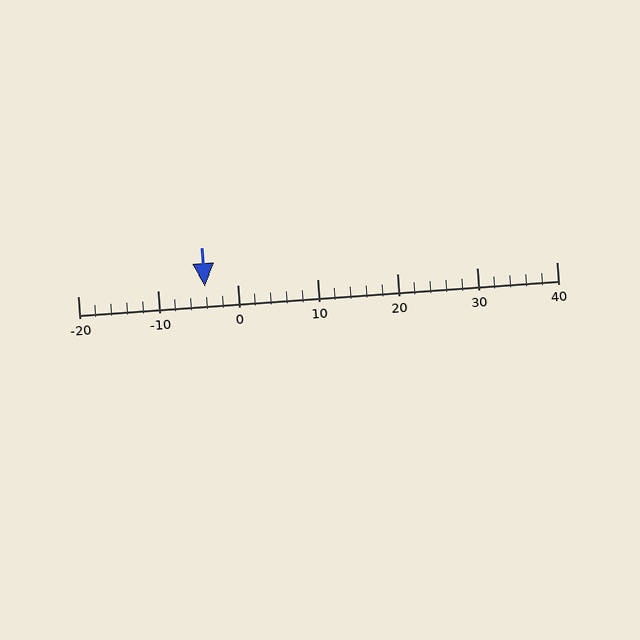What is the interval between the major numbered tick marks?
The major tick marks are spaced 10 units apart.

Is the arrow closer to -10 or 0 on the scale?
The arrow is closer to 0.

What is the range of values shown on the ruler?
The ruler shows values from -20 to 40.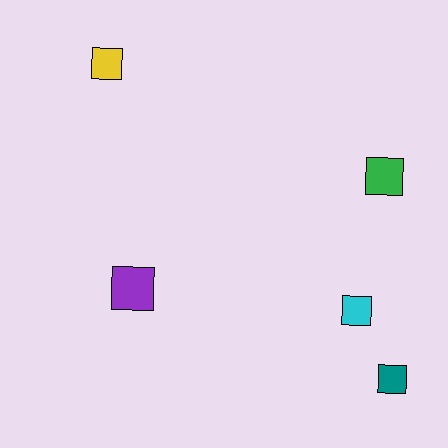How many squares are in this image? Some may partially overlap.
There are 5 squares.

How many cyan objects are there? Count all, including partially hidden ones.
There is 1 cyan object.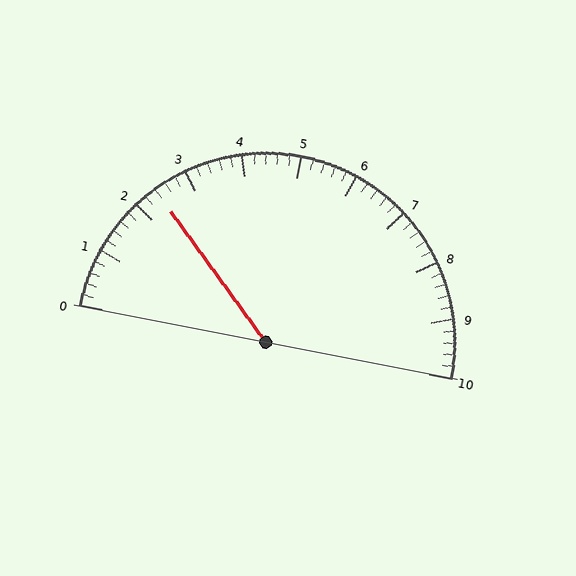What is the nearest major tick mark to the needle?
The nearest major tick mark is 2.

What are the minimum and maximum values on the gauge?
The gauge ranges from 0 to 10.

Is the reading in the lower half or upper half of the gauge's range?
The reading is in the lower half of the range (0 to 10).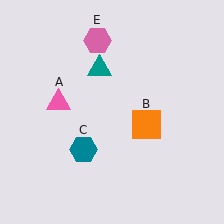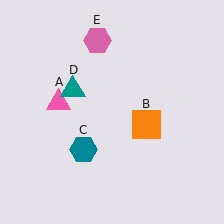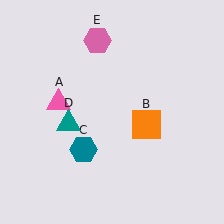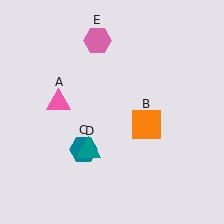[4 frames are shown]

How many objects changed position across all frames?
1 object changed position: teal triangle (object D).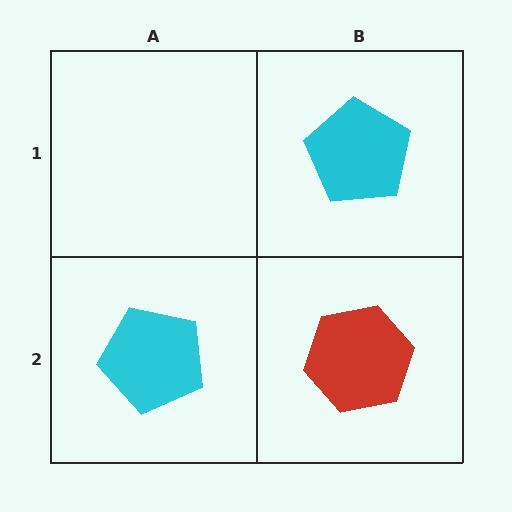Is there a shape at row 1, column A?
No, that cell is empty.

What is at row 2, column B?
A red hexagon.